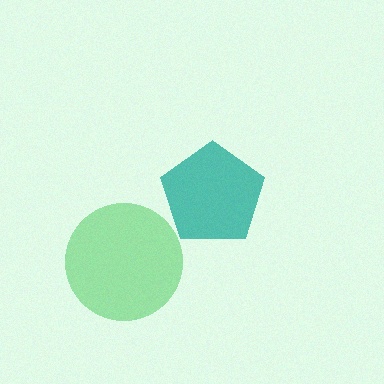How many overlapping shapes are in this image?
There are 2 overlapping shapes in the image.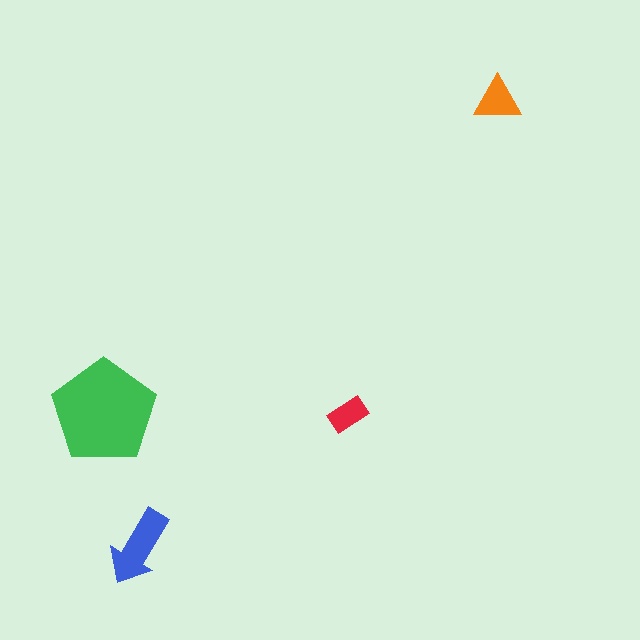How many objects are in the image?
There are 4 objects in the image.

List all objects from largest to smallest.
The green pentagon, the blue arrow, the orange triangle, the red rectangle.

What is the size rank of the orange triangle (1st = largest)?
3rd.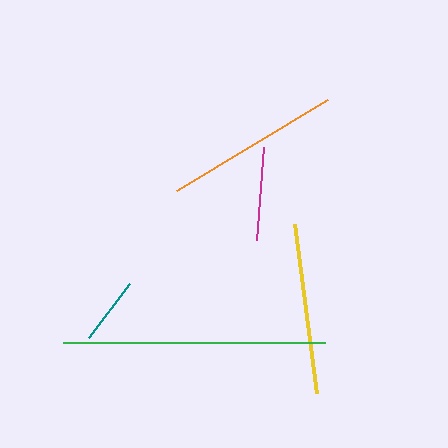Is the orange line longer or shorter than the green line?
The green line is longer than the orange line.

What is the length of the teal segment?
The teal segment is approximately 67 pixels long.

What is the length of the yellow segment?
The yellow segment is approximately 170 pixels long.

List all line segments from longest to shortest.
From longest to shortest: green, orange, yellow, magenta, teal.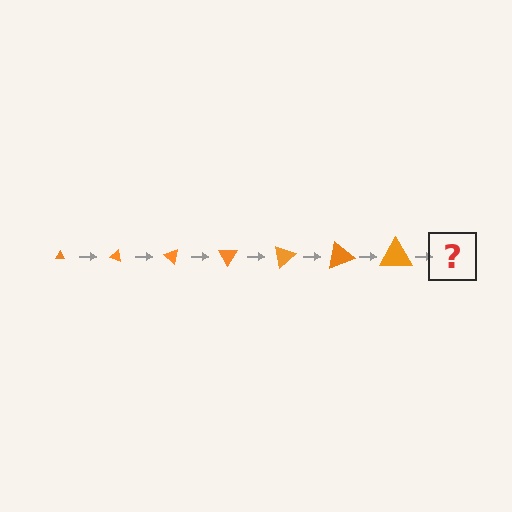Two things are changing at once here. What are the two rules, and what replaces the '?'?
The two rules are that the triangle grows larger each step and it rotates 20 degrees each step. The '?' should be a triangle, larger than the previous one and rotated 140 degrees from the start.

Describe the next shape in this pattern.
It should be a triangle, larger than the previous one and rotated 140 degrees from the start.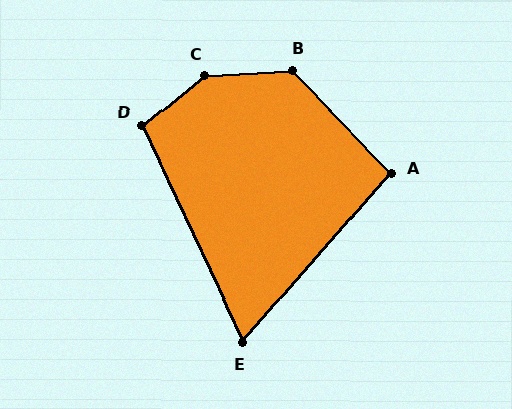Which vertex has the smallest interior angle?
E, at approximately 66 degrees.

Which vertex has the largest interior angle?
C, at approximately 145 degrees.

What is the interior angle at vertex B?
Approximately 131 degrees (obtuse).